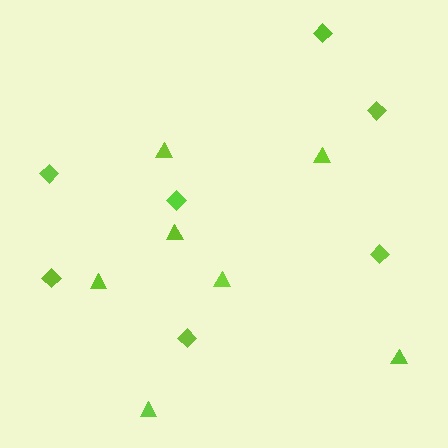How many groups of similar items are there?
There are 2 groups: one group of diamonds (7) and one group of triangles (7).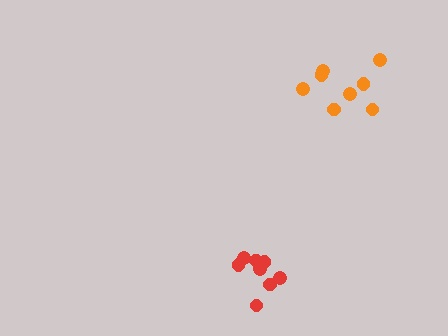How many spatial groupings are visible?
There are 2 spatial groupings.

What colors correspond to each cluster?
The clusters are colored: orange, red.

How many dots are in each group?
Group 1: 8 dots, Group 2: 8 dots (16 total).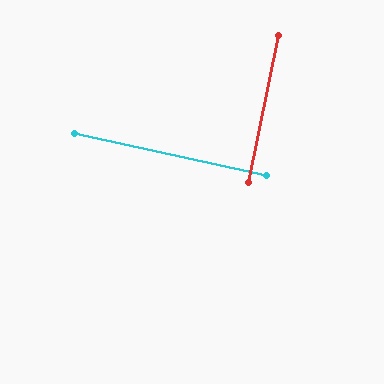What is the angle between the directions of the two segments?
Approximately 89 degrees.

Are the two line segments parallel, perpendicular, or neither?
Perpendicular — they meet at approximately 89°.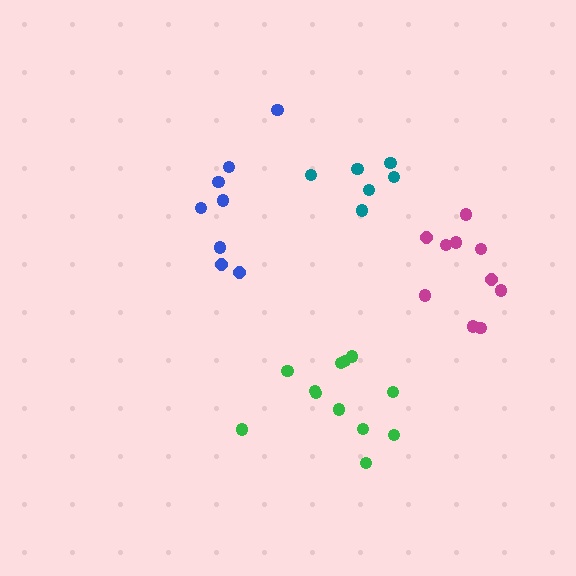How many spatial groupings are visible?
There are 4 spatial groupings.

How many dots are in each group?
Group 1: 8 dots, Group 2: 12 dots, Group 3: 6 dots, Group 4: 10 dots (36 total).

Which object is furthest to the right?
The magenta cluster is rightmost.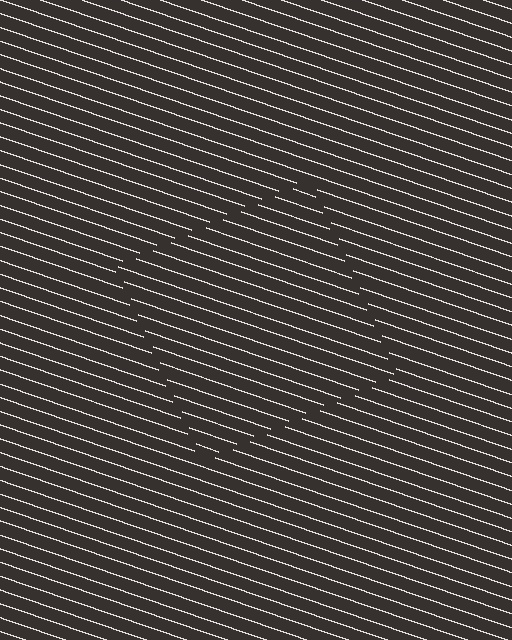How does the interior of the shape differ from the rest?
The interior of the shape contains the same grating, shifted by half a period — the contour is defined by the phase discontinuity where line-ends from the inner and outer gratings abut.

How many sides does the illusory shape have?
4 sides — the line-ends trace a square.